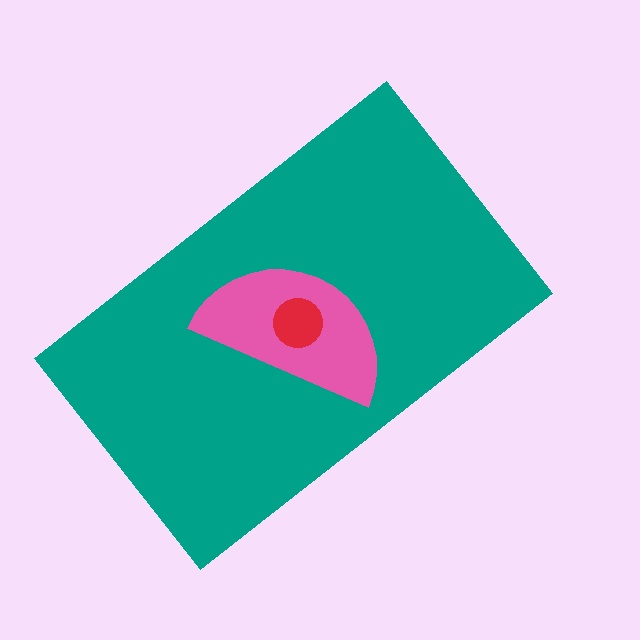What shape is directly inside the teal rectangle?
The pink semicircle.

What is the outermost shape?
The teal rectangle.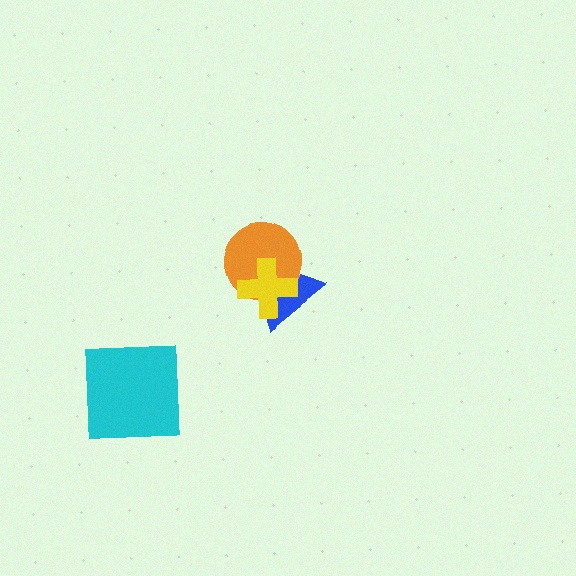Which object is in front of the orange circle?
The yellow cross is in front of the orange circle.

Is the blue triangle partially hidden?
Yes, it is partially covered by another shape.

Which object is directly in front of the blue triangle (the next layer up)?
The orange circle is directly in front of the blue triangle.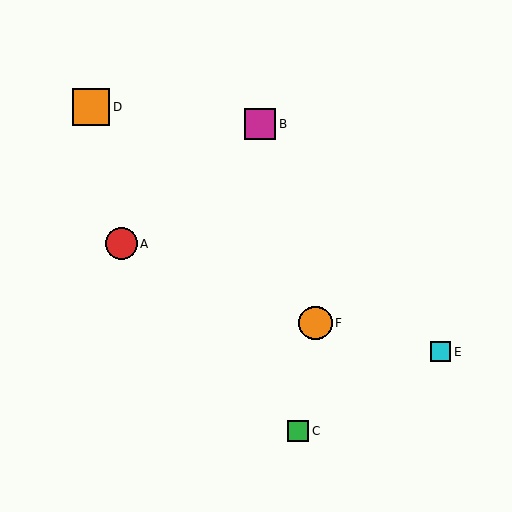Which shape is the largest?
The orange square (labeled D) is the largest.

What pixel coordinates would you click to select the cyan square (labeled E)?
Click at (441, 352) to select the cyan square E.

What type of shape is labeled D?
Shape D is an orange square.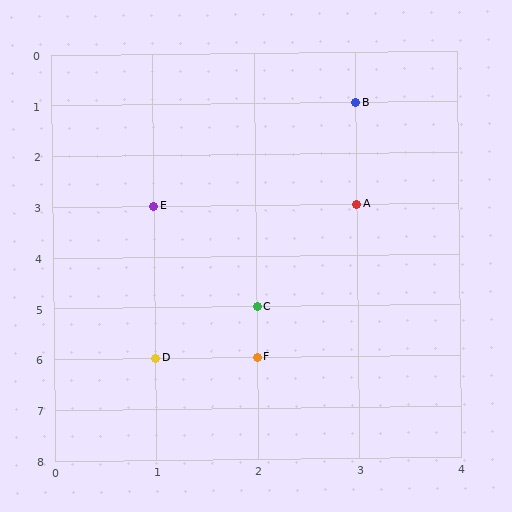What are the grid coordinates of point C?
Point C is at grid coordinates (2, 5).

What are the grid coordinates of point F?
Point F is at grid coordinates (2, 6).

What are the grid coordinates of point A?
Point A is at grid coordinates (3, 3).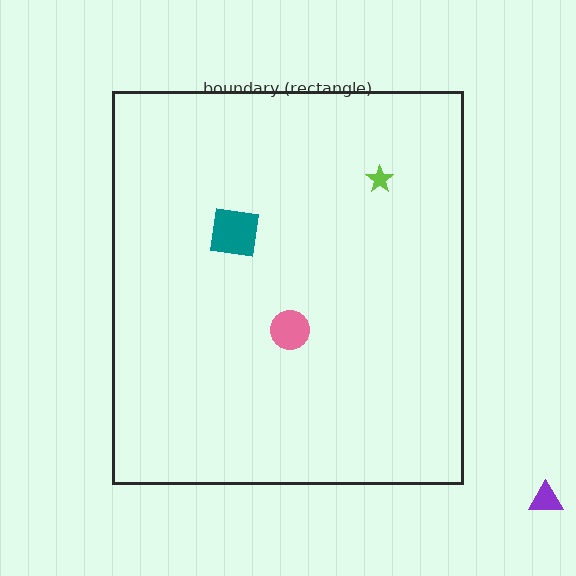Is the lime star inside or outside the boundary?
Inside.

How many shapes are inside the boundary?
3 inside, 1 outside.